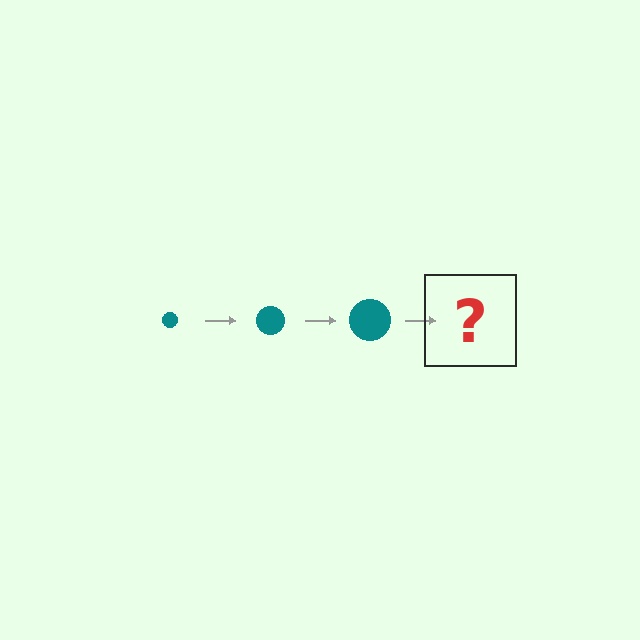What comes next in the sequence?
The next element should be a teal circle, larger than the previous one.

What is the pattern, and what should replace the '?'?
The pattern is that the circle gets progressively larger each step. The '?' should be a teal circle, larger than the previous one.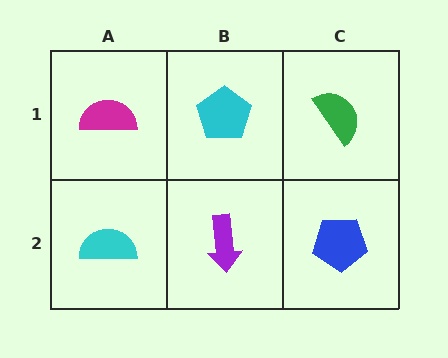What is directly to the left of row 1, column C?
A cyan pentagon.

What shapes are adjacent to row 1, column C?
A blue pentagon (row 2, column C), a cyan pentagon (row 1, column B).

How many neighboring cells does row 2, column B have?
3.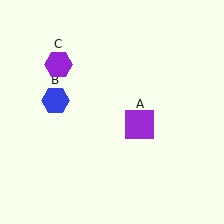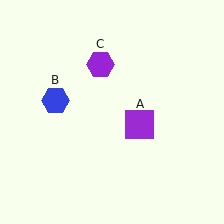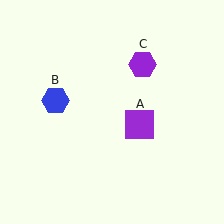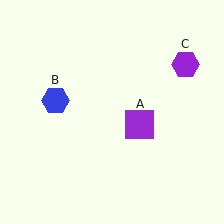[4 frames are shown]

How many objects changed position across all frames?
1 object changed position: purple hexagon (object C).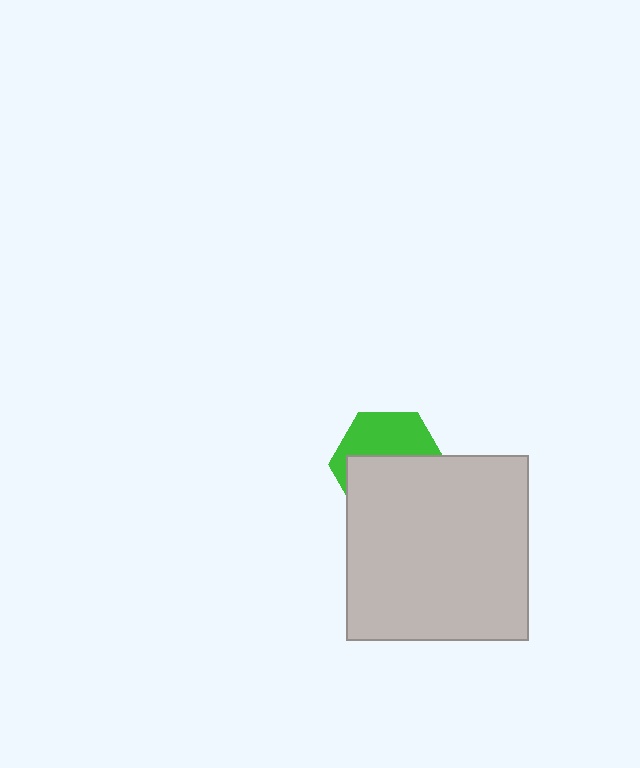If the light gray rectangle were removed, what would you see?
You would see the complete green hexagon.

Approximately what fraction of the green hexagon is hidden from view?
Roughly 57% of the green hexagon is hidden behind the light gray rectangle.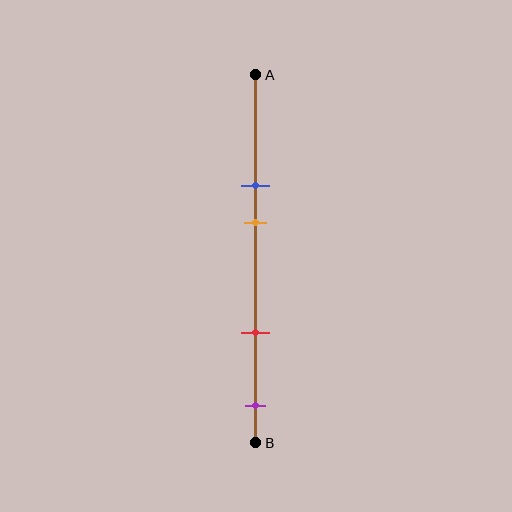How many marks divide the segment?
There are 4 marks dividing the segment.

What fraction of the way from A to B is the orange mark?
The orange mark is approximately 40% (0.4) of the way from A to B.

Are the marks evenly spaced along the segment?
No, the marks are not evenly spaced.